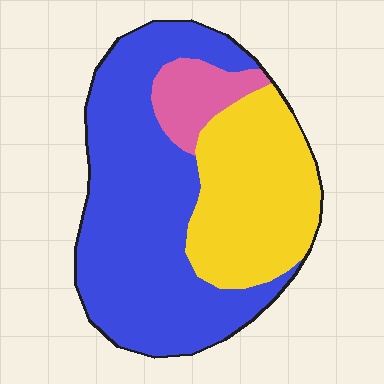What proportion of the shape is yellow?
Yellow takes up about one third (1/3) of the shape.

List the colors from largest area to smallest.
From largest to smallest: blue, yellow, pink.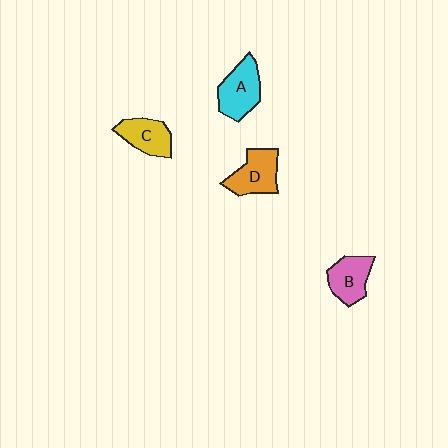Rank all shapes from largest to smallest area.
From largest to smallest: A (cyan), D (orange), C (yellow), B (pink).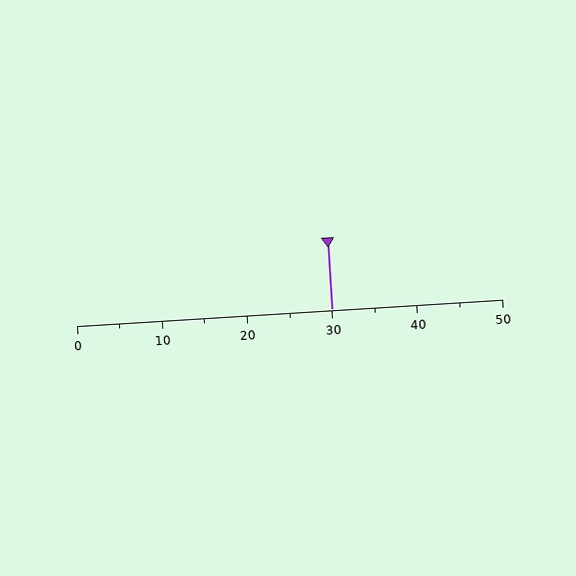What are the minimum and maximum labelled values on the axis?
The axis runs from 0 to 50.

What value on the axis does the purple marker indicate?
The marker indicates approximately 30.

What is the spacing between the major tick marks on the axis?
The major ticks are spaced 10 apart.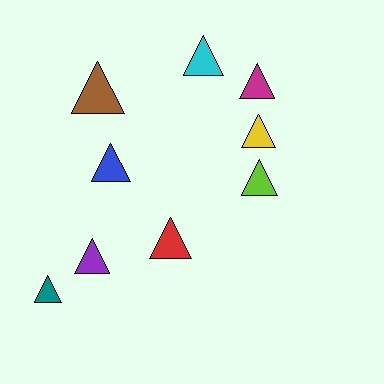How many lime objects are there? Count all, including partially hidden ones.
There is 1 lime object.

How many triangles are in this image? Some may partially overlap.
There are 9 triangles.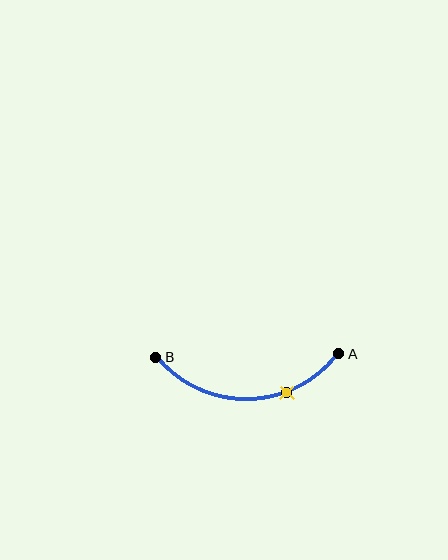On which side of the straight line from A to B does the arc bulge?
The arc bulges below the straight line connecting A and B.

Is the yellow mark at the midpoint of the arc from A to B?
No. The yellow mark lies on the arc but is closer to endpoint A. The arc midpoint would be at the point on the curve equidistant along the arc from both A and B.